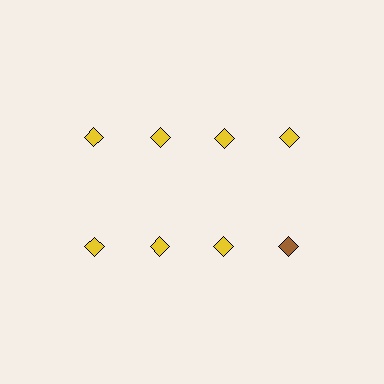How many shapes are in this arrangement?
There are 8 shapes arranged in a grid pattern.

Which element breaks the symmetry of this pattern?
The brown diamond in the second row, second from right column breaks the symmetry. All other shapes are yellow diamonds.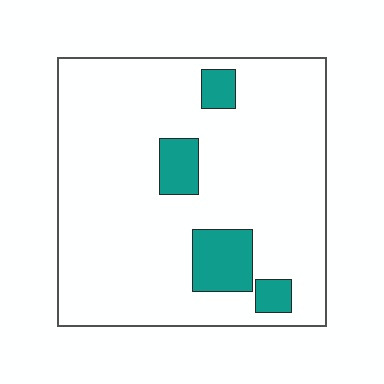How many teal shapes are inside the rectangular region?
4.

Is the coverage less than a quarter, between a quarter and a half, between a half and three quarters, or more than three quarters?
Less than a quarter.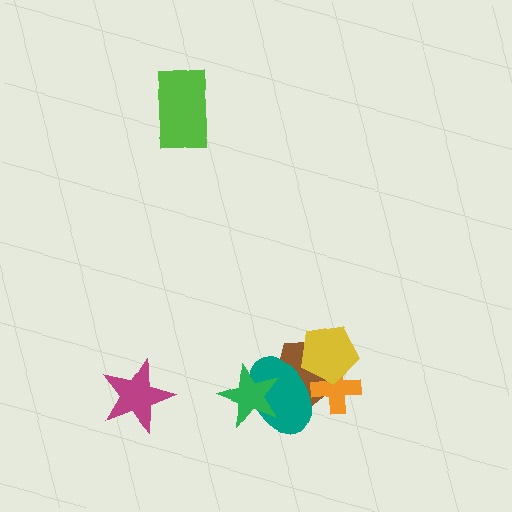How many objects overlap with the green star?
2 objects overlap with the green star.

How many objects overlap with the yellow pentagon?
3 objects overlap with the yellow pentagon.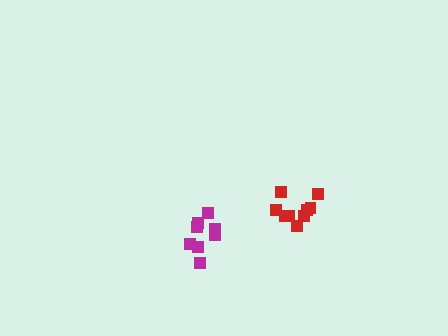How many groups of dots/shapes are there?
There are 2 groups.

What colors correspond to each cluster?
The clusters are colored: magenta, red.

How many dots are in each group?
Group 1: 8 dots, Group 2: 9 dots (17 total).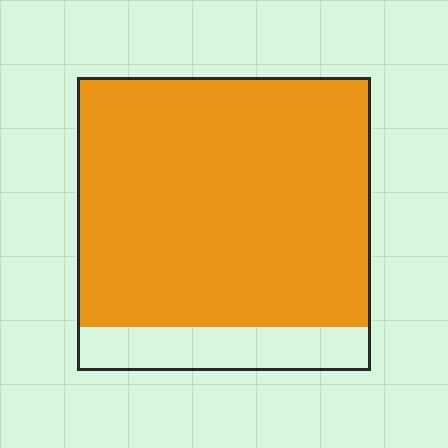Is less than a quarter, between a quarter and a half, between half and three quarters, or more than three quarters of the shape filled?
More than three quarters.